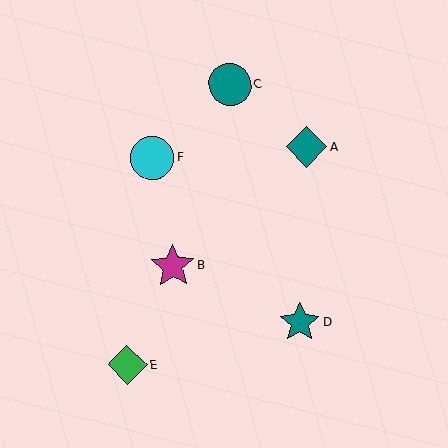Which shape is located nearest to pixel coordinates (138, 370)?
The green diamond (labeled E) at (127, 365) is nearest to that location.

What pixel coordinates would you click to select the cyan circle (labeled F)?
Click at (153, 158) to select the cyan circle F.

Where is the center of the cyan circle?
The center of the cyan circle is at (153, 158).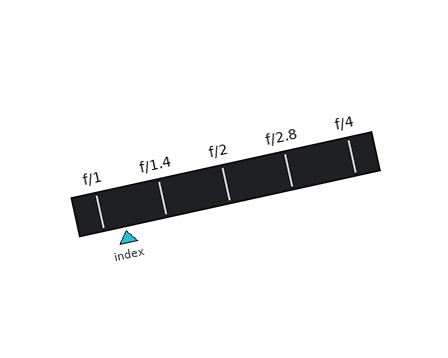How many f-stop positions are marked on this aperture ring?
There are 5 f-stop positions marked.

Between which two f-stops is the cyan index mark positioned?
The index mark is between f/1 and f/1.4.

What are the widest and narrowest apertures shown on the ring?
The widest aperture shown is f/1 and the narrowest is f/4.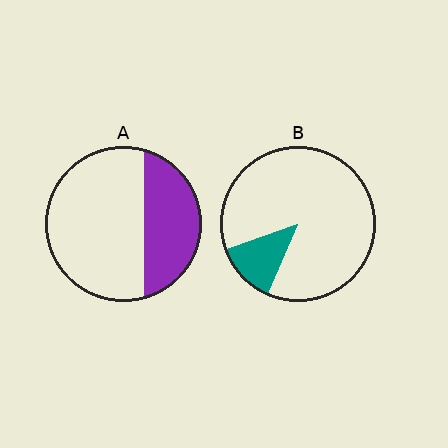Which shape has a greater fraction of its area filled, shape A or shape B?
Shape A.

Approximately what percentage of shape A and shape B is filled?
A is approximately 35% and B is approximately 15%.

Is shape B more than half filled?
No.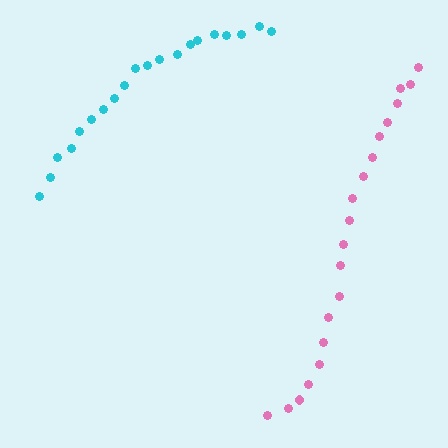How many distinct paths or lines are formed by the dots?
There are 2 distinct paths.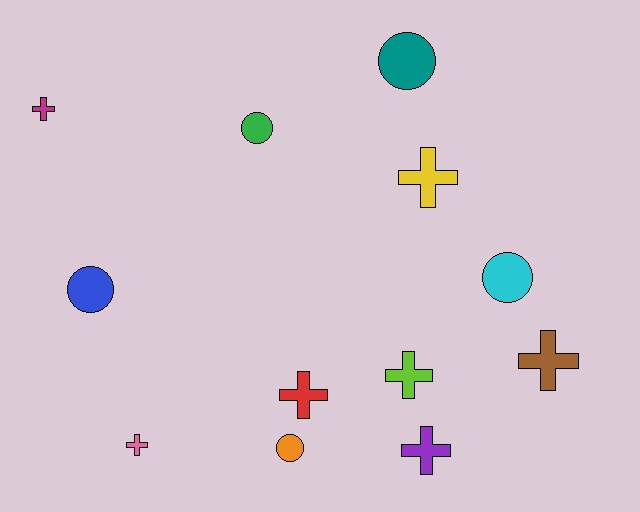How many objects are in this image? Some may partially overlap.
There are 12 objects.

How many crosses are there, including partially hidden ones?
There are 7 crosses.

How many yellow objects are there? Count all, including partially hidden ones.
There is 1 yellow object.